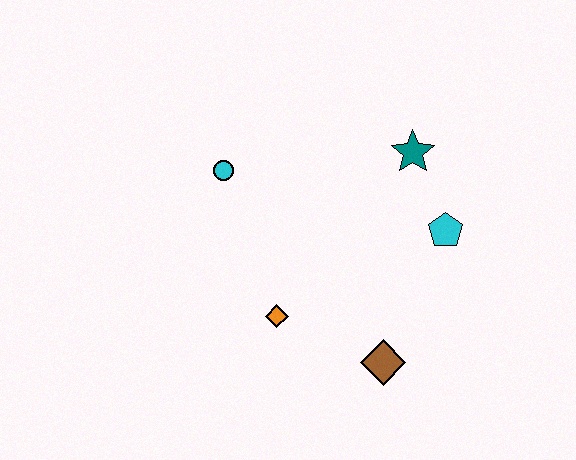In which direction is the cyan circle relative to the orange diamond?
The cyan circle is above the orange diamond.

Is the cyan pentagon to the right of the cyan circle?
Yes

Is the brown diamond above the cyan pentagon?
No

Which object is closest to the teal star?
The cyan pentagon is closest to the teal star.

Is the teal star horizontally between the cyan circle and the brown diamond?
No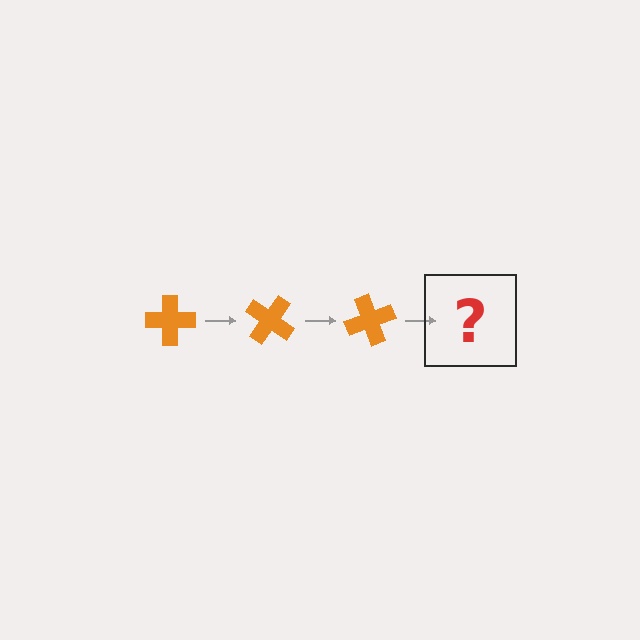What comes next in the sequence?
The next element should be an orange cross rotated 105 degrees.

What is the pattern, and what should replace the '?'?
The pattern is that the cross rotates 35 degrees each step. The '?' should be an orange cross rotated 105 degrees.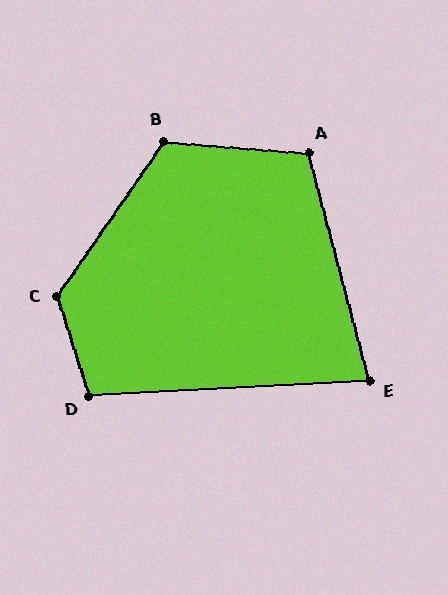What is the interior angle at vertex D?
Approximately 105 degrees (obtuse).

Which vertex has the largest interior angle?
C, at approximately 127 degrees.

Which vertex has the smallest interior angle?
E, at approximately 78 degrees.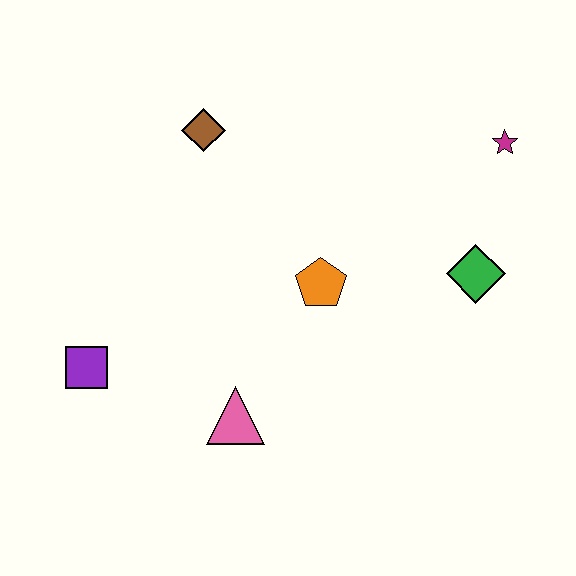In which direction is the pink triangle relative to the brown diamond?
The pink triangle is below the brown diamond.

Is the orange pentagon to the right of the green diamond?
No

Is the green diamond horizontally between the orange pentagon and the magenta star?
Yes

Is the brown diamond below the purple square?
No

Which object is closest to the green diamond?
The magenta star is closest to the green diamond.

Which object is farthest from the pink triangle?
The magenta star is farthest from the pink triangle.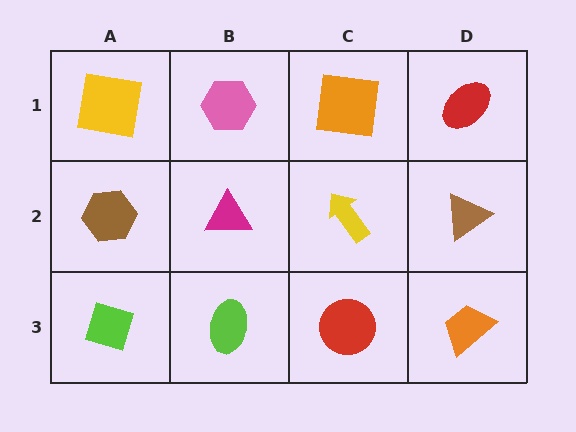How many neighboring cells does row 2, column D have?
3.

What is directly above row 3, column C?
A yellow arrow.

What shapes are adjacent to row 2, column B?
A pink hexagon (row 1, column B), a lime ellipse (row 3, column B), a brown hexagon (row 2, column A), a yellow arrow (row 2, column C).